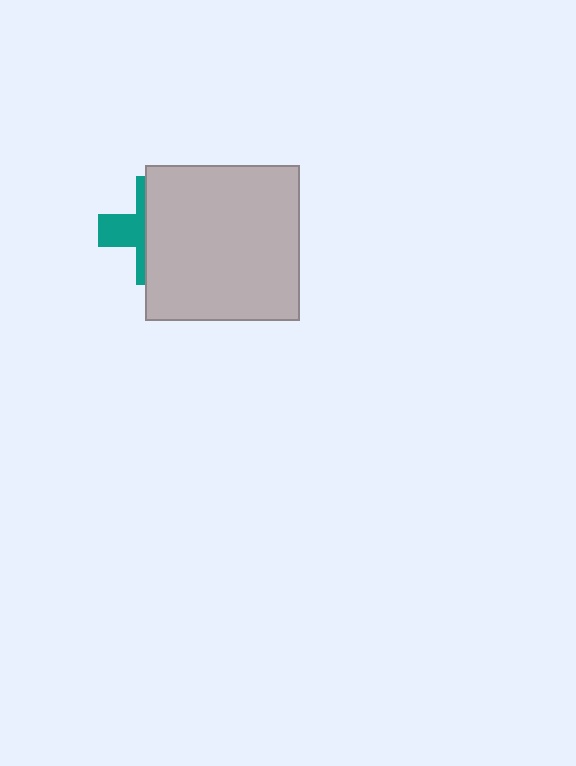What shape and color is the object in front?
The object in front is a light gray square.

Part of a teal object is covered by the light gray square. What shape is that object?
It is a cross.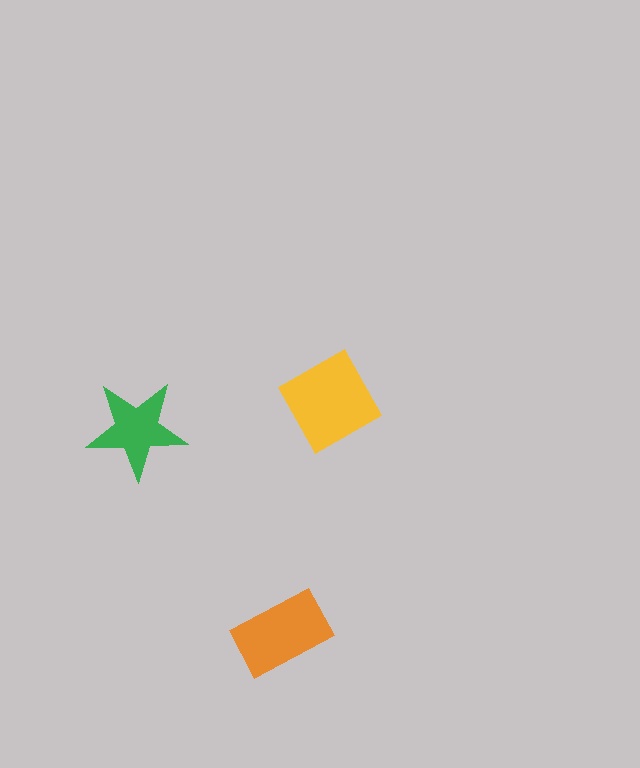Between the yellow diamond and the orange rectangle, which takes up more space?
The yellow diamond.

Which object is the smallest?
The green star.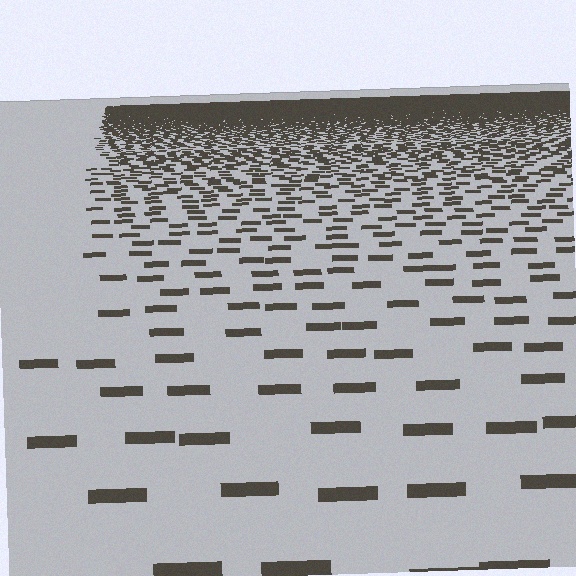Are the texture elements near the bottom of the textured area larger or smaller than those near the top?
Larger. Near the bottom, elements are closer to the viewer and appear at a bigger on-screen size.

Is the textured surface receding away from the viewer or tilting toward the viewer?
The surface is receding away from the viewer. Texture elements get smaller and denser toward the top.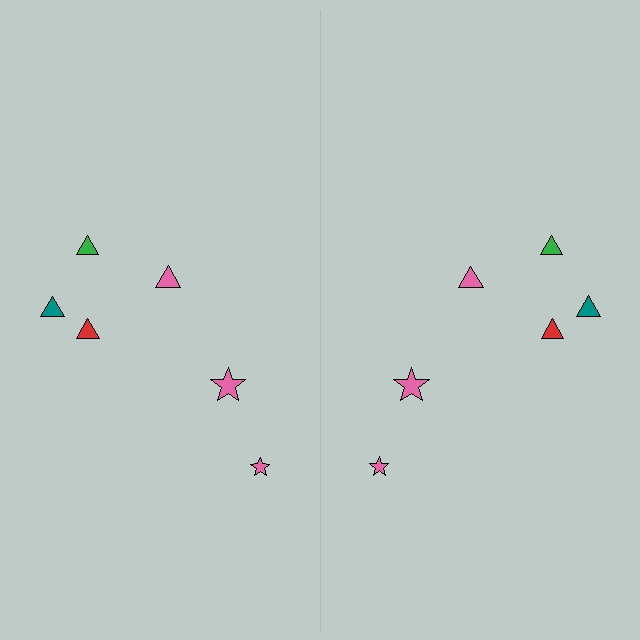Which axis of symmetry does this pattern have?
The pattern has a vertical axis of symmetry running through the center of the image.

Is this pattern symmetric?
Yes, this pattern has bilateral (reflection) symmetry.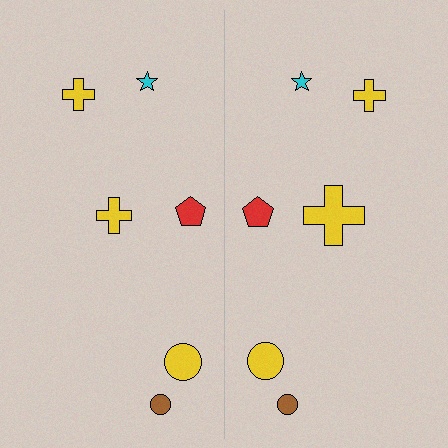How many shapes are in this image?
There are 12 shapes in this image.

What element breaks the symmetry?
The yellow cross on the right side has a different size than its mirror counterpart.